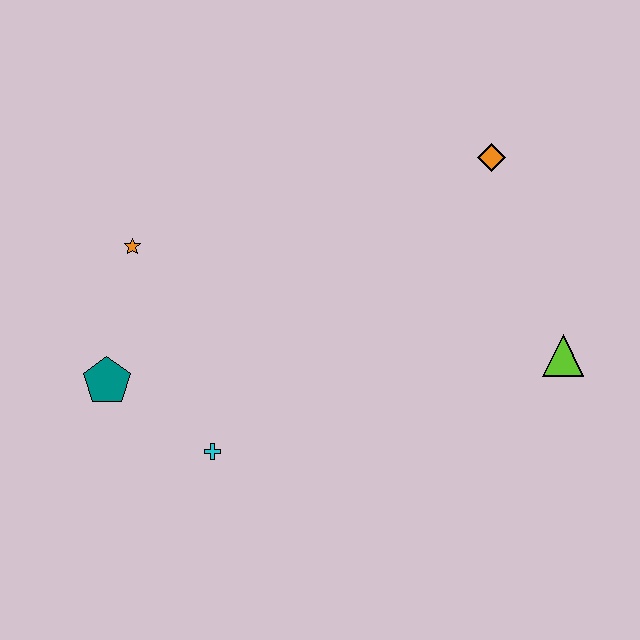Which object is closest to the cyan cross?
The teal pentagon is closest to the cyan cross.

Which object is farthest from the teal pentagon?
The lime triangle is farthest from the teal pentagon.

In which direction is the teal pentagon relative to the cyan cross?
The teal pentagon is to the left of the cyan cross.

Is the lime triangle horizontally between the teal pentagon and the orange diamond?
No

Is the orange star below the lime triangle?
No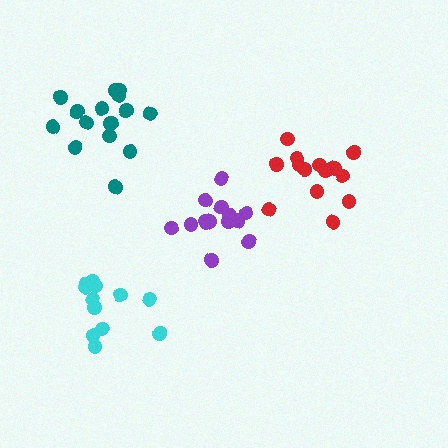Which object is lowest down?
The cyan cluster is bottommost.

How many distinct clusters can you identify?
There are 4 distinct clusters.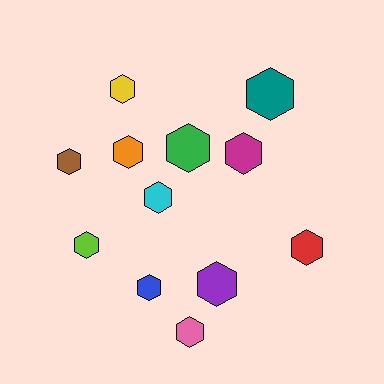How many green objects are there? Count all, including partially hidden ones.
There is 1 green object.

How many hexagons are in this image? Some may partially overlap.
There are 12 hexagons.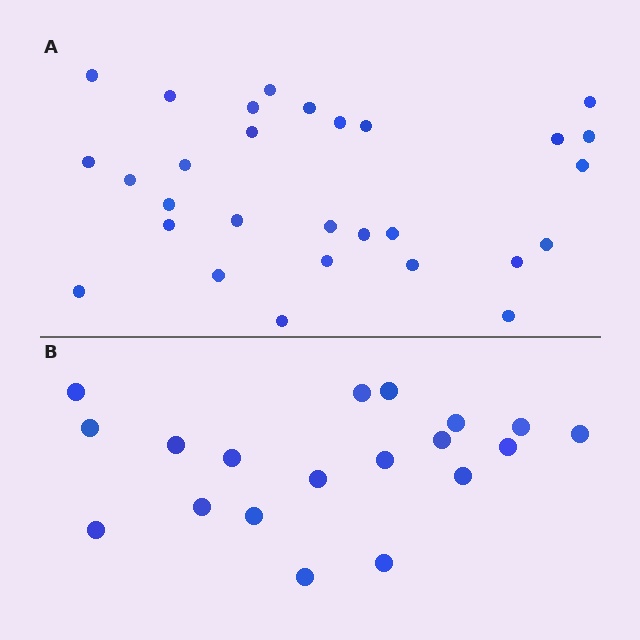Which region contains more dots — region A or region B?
Region A (the top region) has more dots.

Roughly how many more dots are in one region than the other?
Region A has roughly 10 or so more dots than region B.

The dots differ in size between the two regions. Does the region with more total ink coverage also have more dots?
No. Region B has more total ink coverage because its dots are larger, but region A actually contains more individual dots. Total area can be misleading — the number of items is what matters here.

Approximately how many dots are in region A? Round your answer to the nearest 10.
About 30 dots. (The exact count is 29, which rounds to 30.)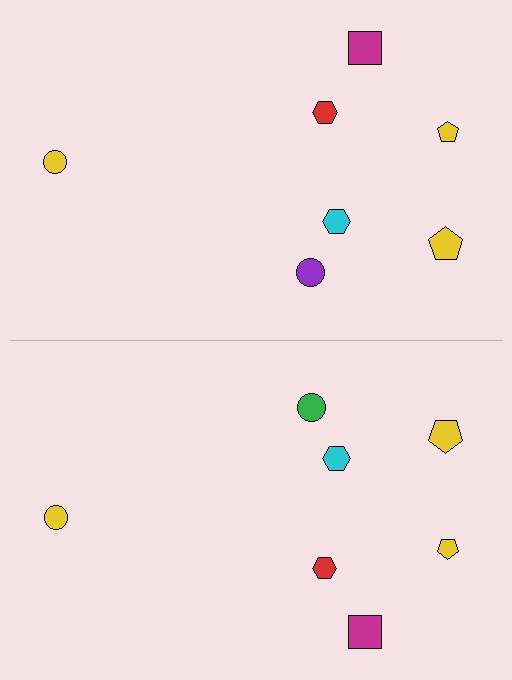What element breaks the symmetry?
The green circle on the bottom side breaks the symmetry — its mirror counterpart is purple.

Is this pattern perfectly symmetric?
No, the pattern is not perfectly symmetric. The green circle on the bottom side breaks the symmetry — its mirror counterpart is purple.